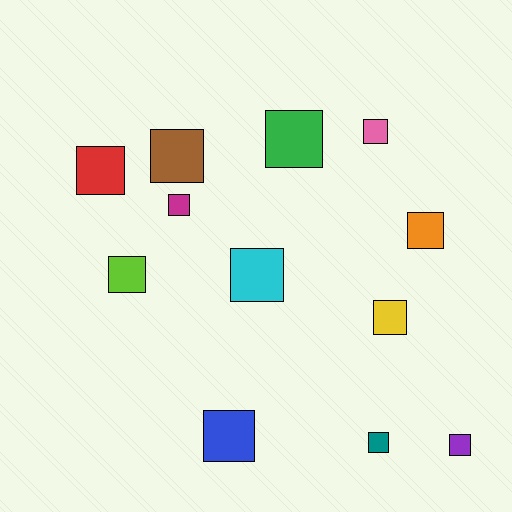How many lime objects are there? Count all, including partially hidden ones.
There is 1 lime object.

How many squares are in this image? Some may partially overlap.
There are 12 squares.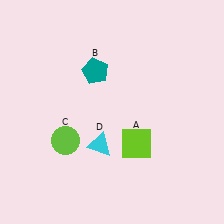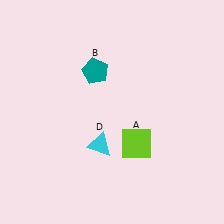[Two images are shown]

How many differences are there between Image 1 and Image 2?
There is 1 difference between the two images.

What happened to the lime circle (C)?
The lime circle (C) was removed in Image 2. It was in the bottom-left area of Image 1.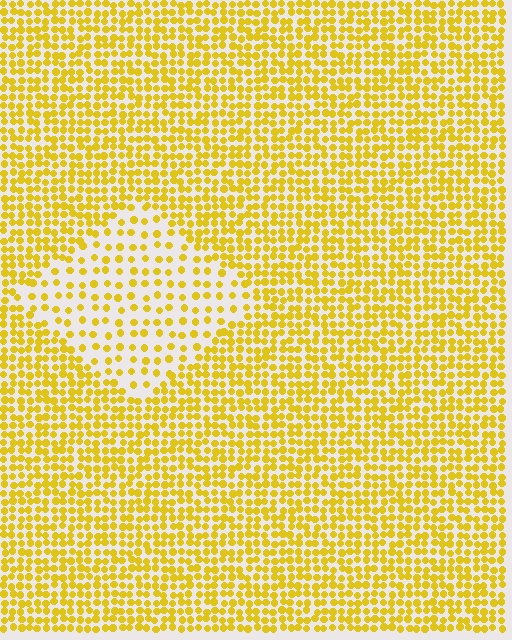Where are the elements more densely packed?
The elements are more densely packed outside the diamond boundary.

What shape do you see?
I see a diamond.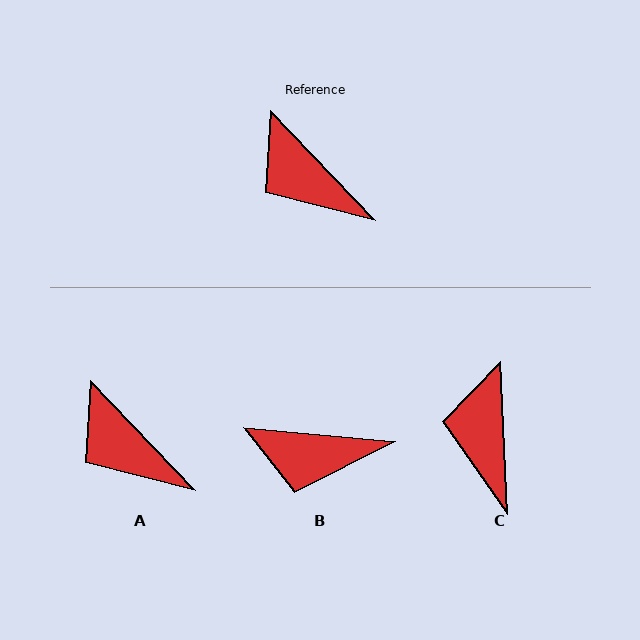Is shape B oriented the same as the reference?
No, it is off by about 41 degrees.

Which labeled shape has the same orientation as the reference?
A.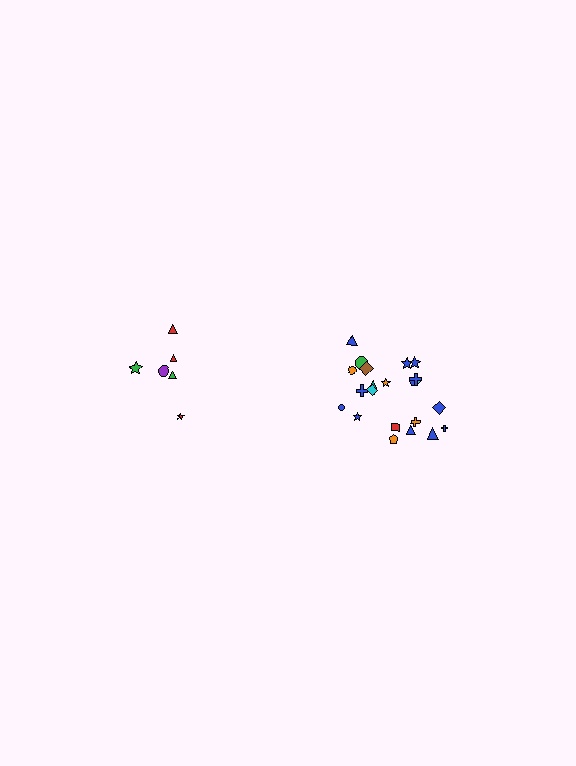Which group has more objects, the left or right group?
The right group.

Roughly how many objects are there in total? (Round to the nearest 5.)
Roughly 30 objects in total.